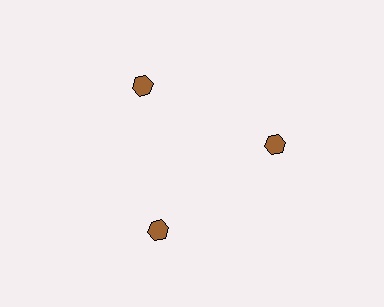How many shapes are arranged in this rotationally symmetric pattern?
There are 3 shapes, arranged in 3 groups of 1.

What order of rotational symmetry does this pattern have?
This pattern has 3-fold rotational symmetry.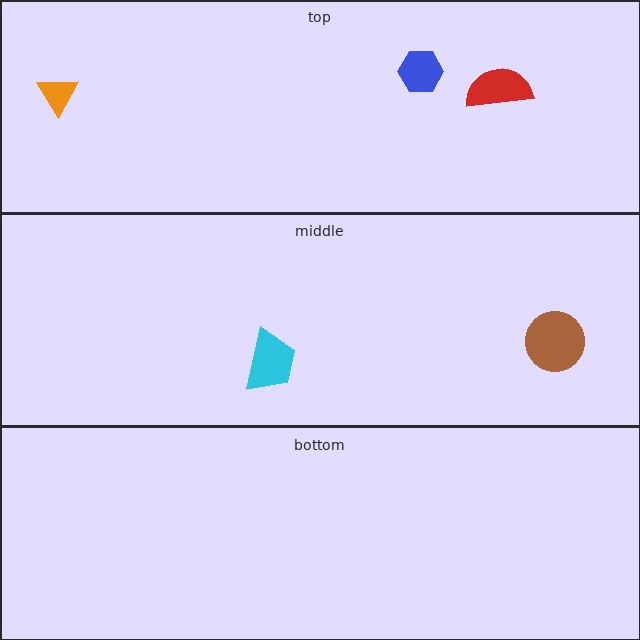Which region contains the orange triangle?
The top region.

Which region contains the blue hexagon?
The top region.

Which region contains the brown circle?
The middle region.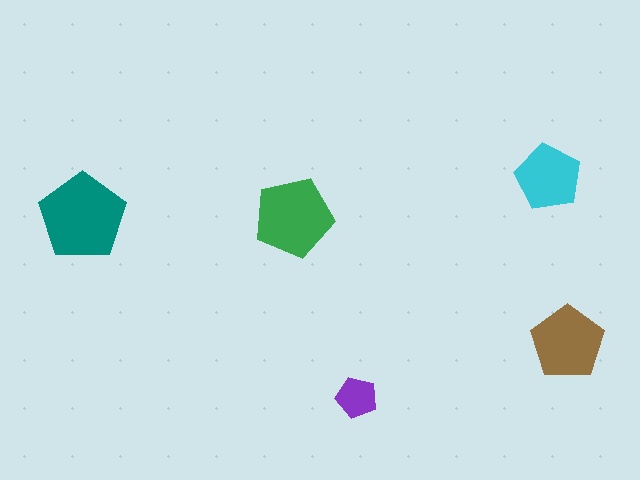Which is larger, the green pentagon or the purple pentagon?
The green one.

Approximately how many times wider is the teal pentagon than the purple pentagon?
About 2 times wider.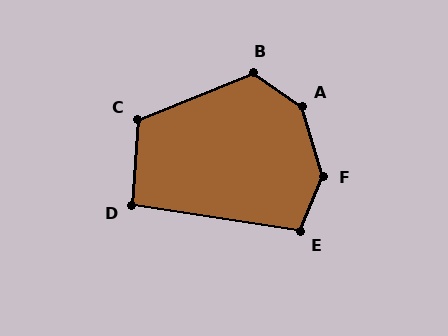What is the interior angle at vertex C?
Approximately 115 degrees (obtuse).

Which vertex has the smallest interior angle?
D, at approximately 95 degrees.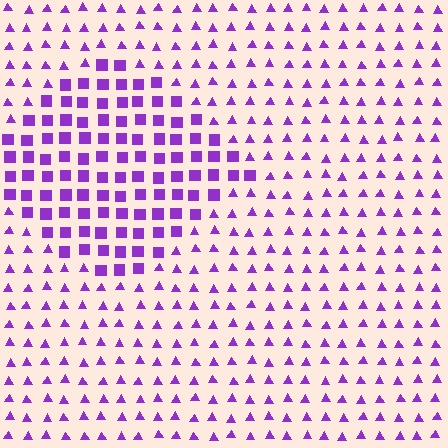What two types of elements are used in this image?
The image uses squares inside the diamond region and triangles outside it.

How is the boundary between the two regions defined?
The boundary is defined by a change in element shape: squares inside vs. triangles outside. All elements share the same color and spacing.